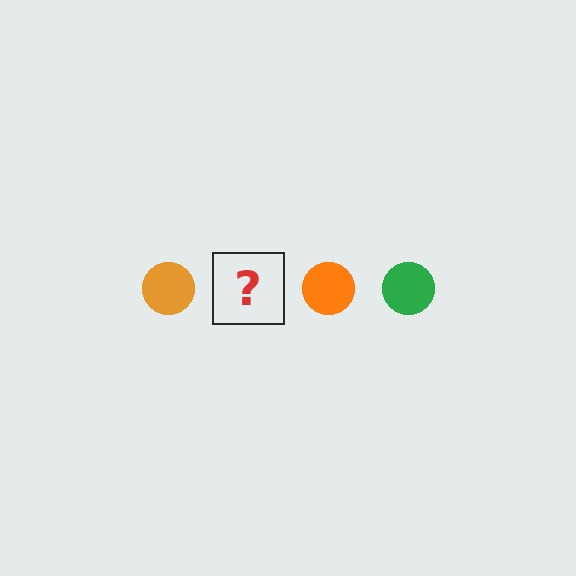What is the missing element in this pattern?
The missing element is a green circle.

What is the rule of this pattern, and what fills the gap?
The rule is that the pattern cycles through orange, green circles. The gap should be filled with a green circle.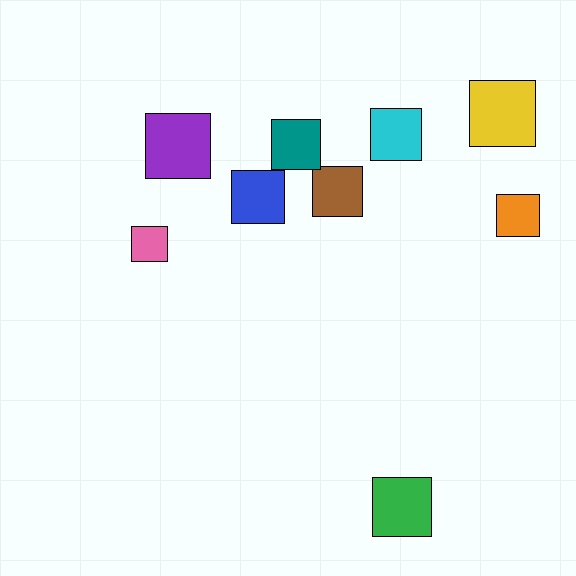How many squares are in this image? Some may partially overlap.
There are 9 squares.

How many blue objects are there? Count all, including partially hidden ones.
There is 1 blue object.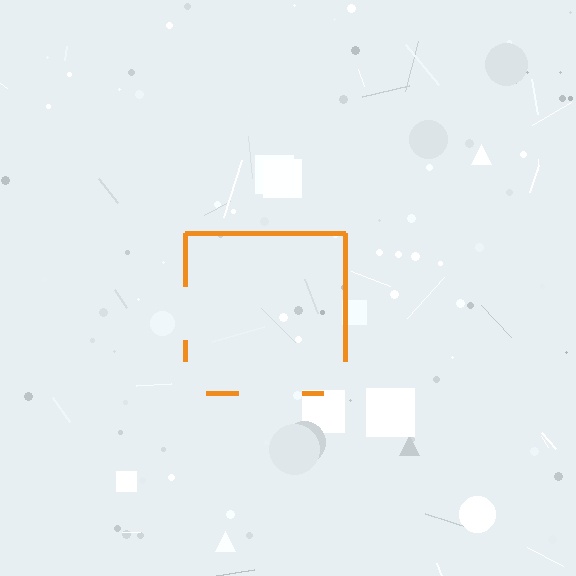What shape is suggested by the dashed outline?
The dashed outline suggests a square.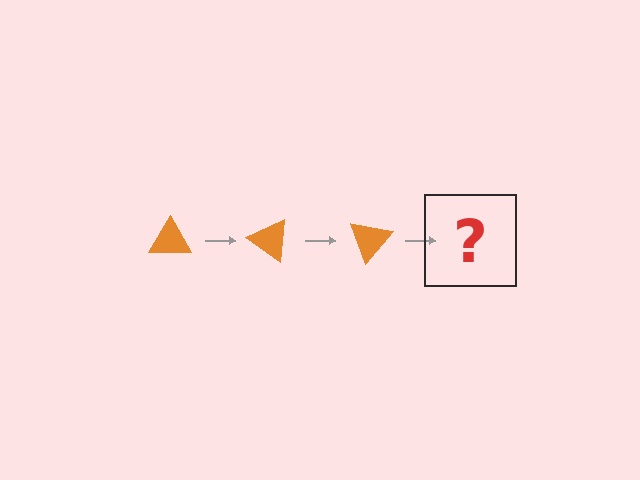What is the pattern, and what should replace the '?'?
The pattern is that the triangle rotates 35 degrees each step. The '?' should be an orange triangle rotated 105 degrees.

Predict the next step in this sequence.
The next step is an orange triangle rotated 105 degrees.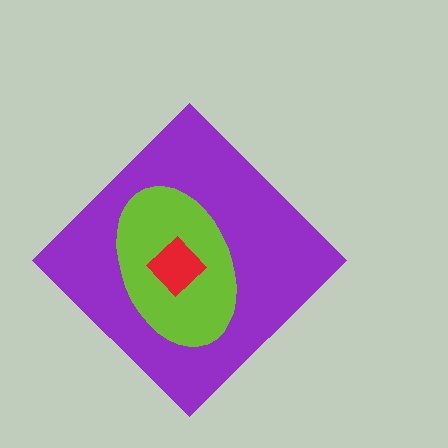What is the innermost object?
The red diamond.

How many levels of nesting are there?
3.